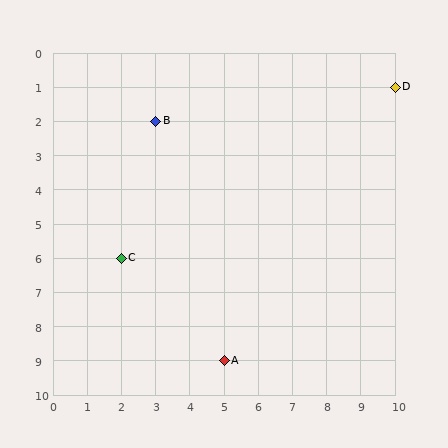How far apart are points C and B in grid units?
Points C and B are 1 column and 4 rows apart (about 4.1 grid units diagonally).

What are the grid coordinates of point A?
Point A is at grid coordinates (5, 9).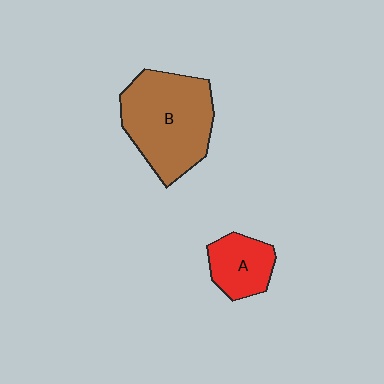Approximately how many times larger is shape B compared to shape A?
Approximately 2.2 times.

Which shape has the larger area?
Shape B (brown).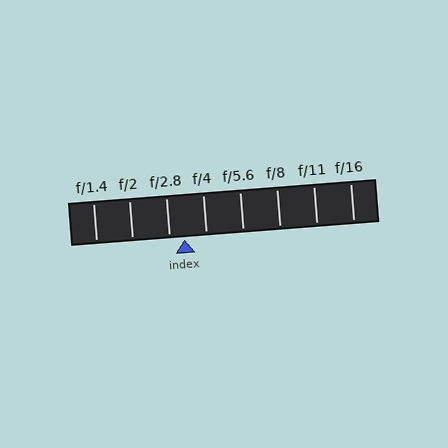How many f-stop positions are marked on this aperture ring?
There are 8 f-stop positions marked.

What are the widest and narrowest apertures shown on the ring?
The widest aperture shown is f/1.4 and the narrowest is f/16.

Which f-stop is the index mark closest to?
The index mark is closest to f/2.8.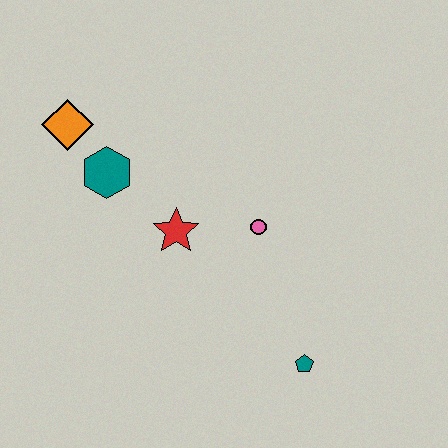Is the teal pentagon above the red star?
No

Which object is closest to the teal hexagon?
The orange diamond is closest to the teal hexagon.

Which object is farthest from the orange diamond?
The teal pentagon is farthest from the orange diamond.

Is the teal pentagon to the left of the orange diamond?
No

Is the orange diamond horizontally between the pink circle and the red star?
No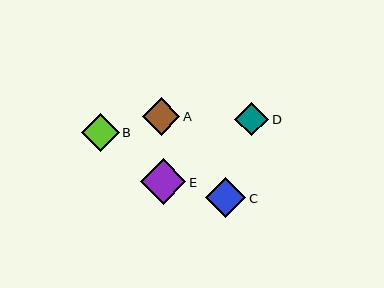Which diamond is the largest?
Diamond E is the largest with a size of approximately 45 pixels.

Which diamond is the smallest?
Diamond D is the smallest with a size of approximately 34 pixels.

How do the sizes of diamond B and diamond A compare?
Diamond B and diamond A are approximately the same size.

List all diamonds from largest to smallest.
From largest to smallest: E, C, B, A, D.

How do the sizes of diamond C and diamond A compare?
Diamond C and diamond A are approximately the same size.